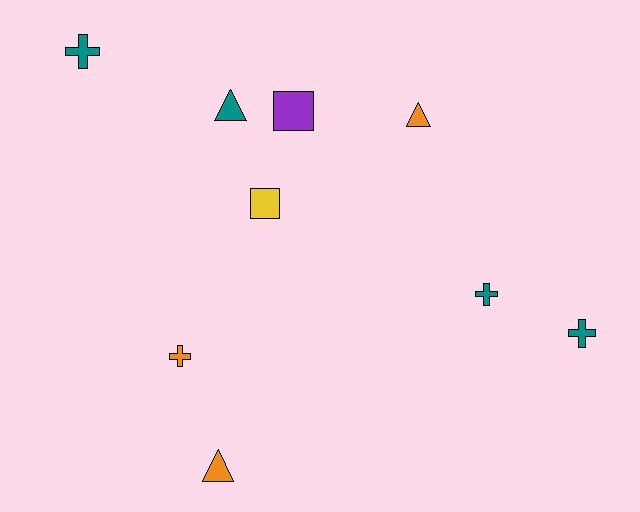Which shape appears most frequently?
Cross, with 4 objects.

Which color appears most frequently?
Teal, with 4 objects.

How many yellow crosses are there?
There are no yellow crosses.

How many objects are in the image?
There are 9 objects.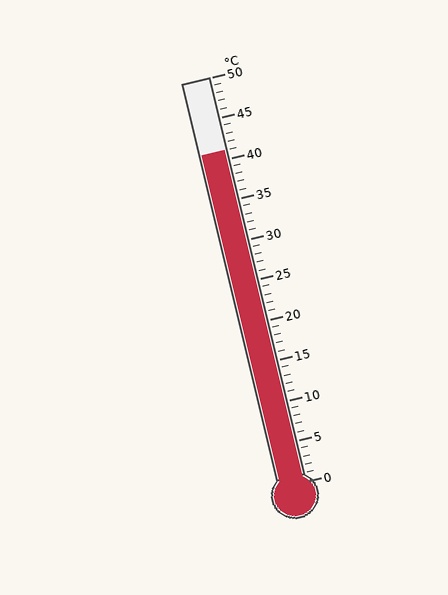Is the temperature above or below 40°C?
The temperature is above 40°C.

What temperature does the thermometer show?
The thermometer shows approximately 41°C.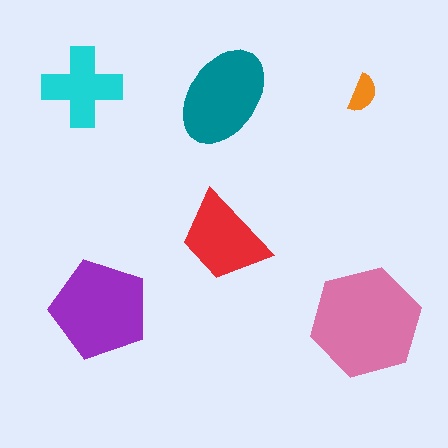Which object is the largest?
The pink hexagon.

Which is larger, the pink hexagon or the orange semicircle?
The pink hexagon.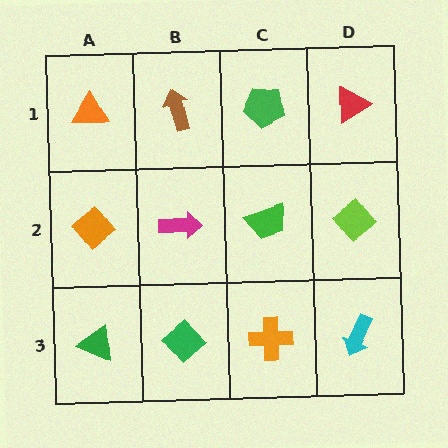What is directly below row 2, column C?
An orange cross.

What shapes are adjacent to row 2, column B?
A brown arrow (row 1, column B), a green diamond (row 3, column B), an orange diamond (row 2, column A), a green trapezoid (row 2, column C).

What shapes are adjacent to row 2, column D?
A red triangle (row 1, column D), a cyan arrow (row 3, column D), a green trapezoid (row 2, column C).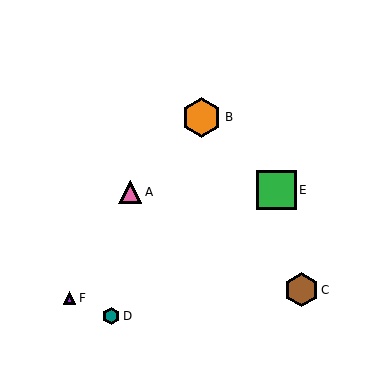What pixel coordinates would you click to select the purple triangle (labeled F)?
Click at (70, 298) to select the purple triangle F.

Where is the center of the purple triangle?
The center of the purple triangle is at (70, 298).